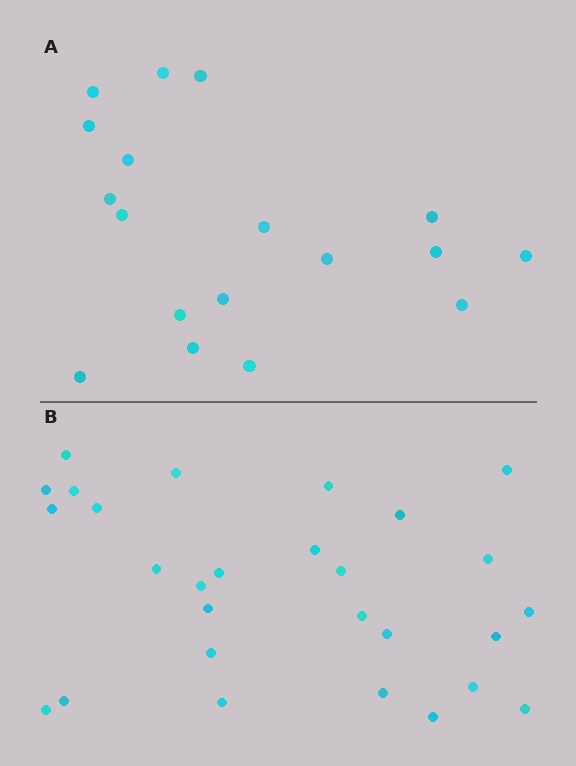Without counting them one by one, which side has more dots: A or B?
Region B (the bottom region) has more dots.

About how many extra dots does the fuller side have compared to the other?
Region B has roughly 10 or so more dots than region A.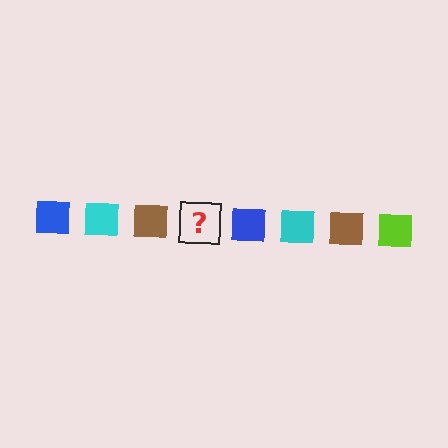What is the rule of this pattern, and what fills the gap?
The rule is that the pattern cycles through blue, cyan, brown, lime squares. The gap should be filled with a lime square.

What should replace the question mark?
The question mark should be replaced with a lime square.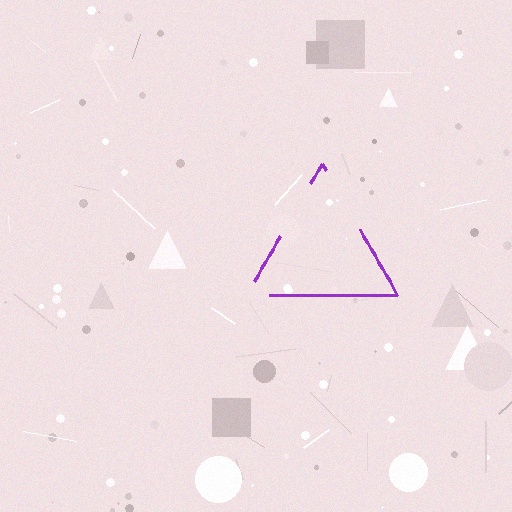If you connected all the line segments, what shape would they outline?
They would outline a triangle.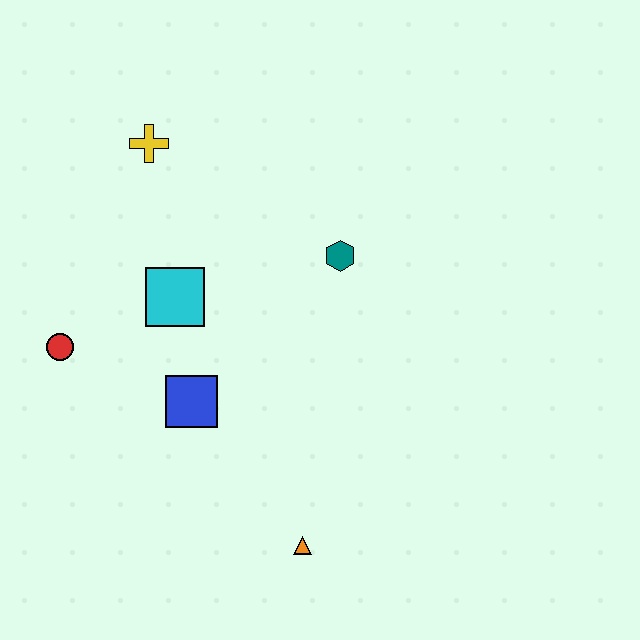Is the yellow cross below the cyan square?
No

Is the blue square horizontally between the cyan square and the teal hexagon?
Yes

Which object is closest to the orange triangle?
The blue square is closest to the orange triangle.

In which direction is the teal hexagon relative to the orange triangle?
The teal hexagon is above the orange triangle.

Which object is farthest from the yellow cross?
The orange triangle is farthest from the yellow cross.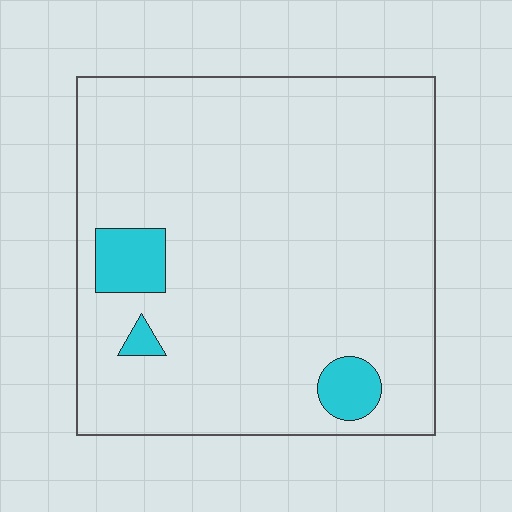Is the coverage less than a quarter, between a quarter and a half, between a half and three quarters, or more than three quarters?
Less than a quarter.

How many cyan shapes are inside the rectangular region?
3.